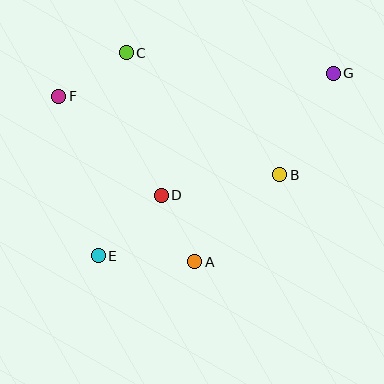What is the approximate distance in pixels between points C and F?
The distance between C and F is approximately 80 pixels.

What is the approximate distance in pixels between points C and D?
The distance between C and D is approximately 147 pixels.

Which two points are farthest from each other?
Points E and G are farthest from each other.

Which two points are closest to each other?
Points A and D are closest to each other.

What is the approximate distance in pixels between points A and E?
The distance between A and E is approximately 97 pixels.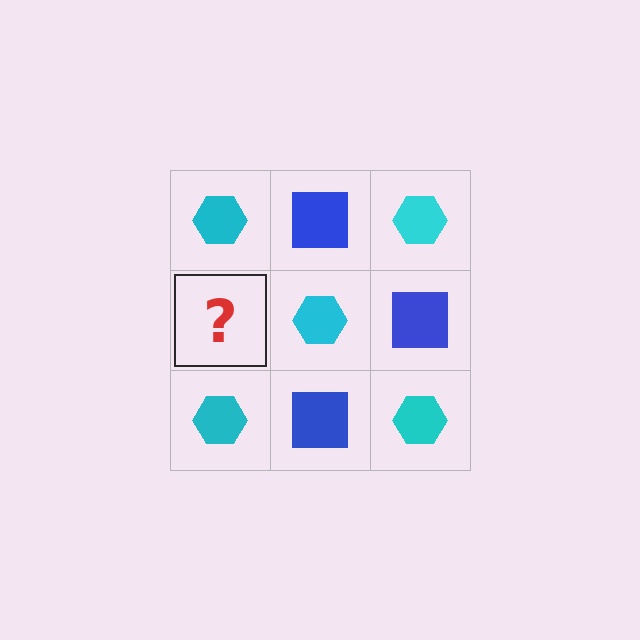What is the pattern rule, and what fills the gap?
The rule is that it alternates cyan hexagon and blue square in a checkerboard pattern. The gap should be filled with a blue square.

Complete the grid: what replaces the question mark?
The question mark should be replaced with a blue square.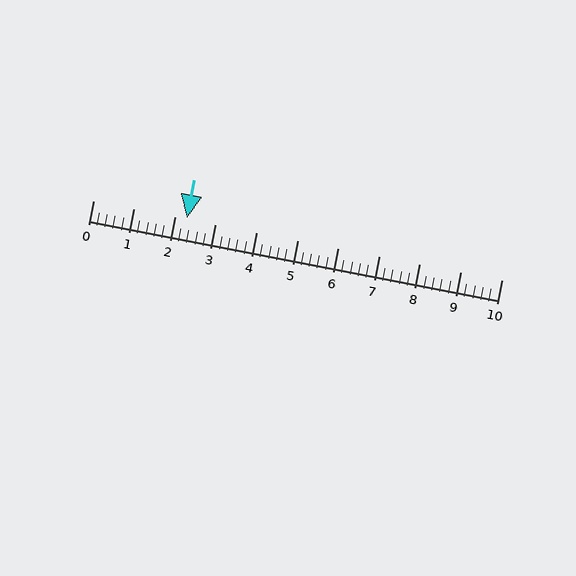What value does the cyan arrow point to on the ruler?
The cyan arrow points to approximately 2.3.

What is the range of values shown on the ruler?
The ruler shows values from 0 to 10.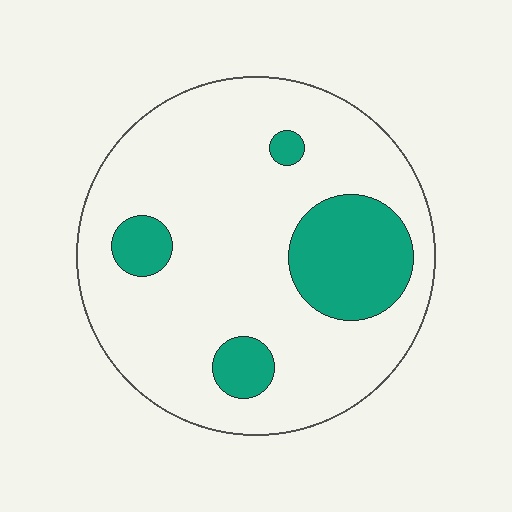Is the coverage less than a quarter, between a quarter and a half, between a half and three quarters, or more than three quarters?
Less than a quarter.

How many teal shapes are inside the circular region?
4.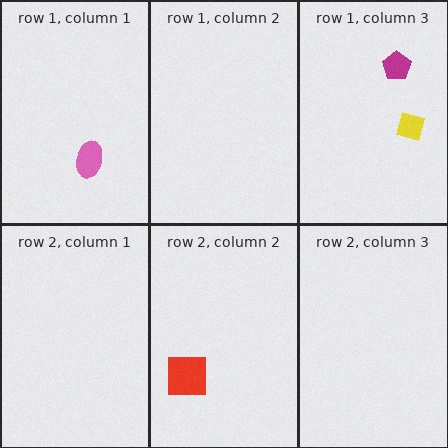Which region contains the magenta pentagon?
The row 1, column 3 region.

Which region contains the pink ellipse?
The row 1, column 1 region.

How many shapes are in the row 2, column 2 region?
1.